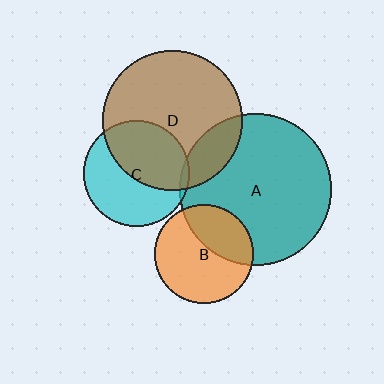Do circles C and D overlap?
Yes.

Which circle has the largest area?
Circle A (teal).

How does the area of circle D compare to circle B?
Approximately 2.0 times.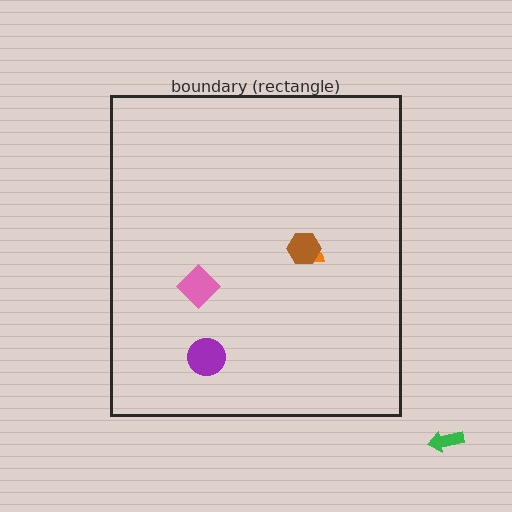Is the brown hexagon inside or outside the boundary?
Inside.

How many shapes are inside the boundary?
4 inside, 1 outside.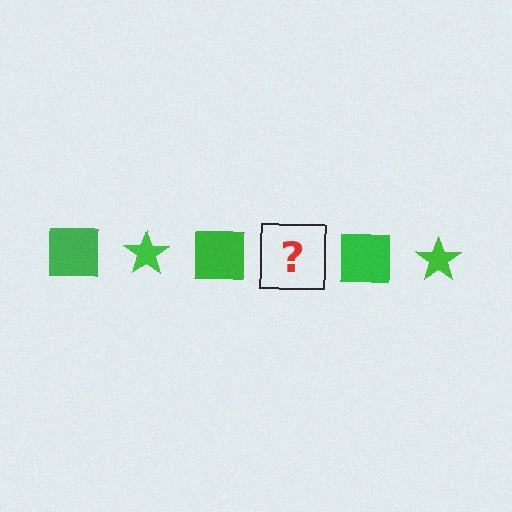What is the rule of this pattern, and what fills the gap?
The rule is that the pattern cycles through square, star shapes in green. The gap should be filled with a green star.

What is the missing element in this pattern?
The missing element is a green star.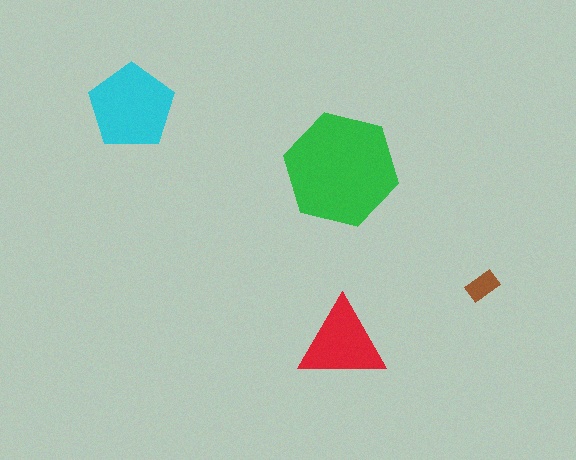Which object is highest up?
The cyan pentagon is topmost.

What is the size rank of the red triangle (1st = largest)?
3rd.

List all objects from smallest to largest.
The brown rectangle, the red triangle, the cyan pentagon, the green hexagon.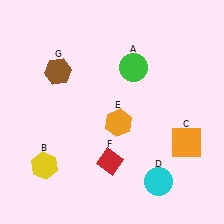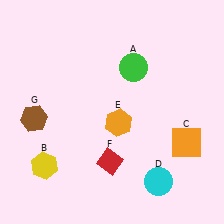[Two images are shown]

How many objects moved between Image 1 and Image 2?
1 object moved between the two images.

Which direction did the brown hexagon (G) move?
The brown hexagon (G) moved down.